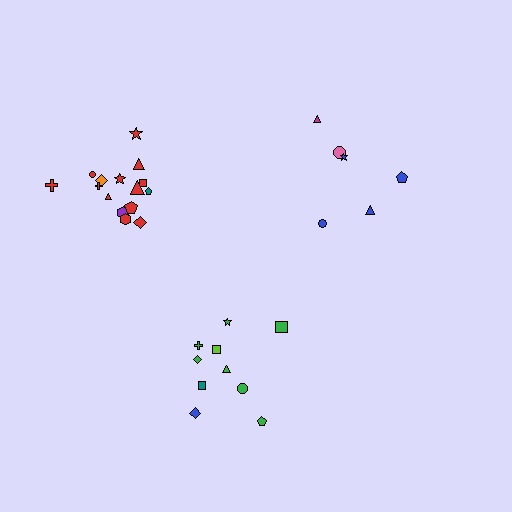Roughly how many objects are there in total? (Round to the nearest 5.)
Roughly 30 objects in total.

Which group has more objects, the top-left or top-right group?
The top-left group.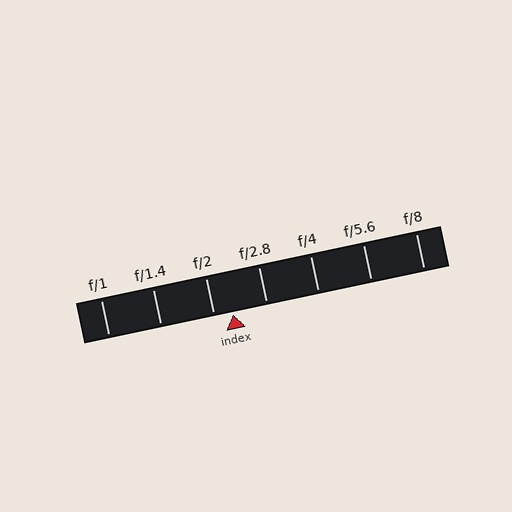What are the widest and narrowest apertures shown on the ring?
The widest aperture shown is f/1 and the narrowest is f/8.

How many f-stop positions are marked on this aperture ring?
There are 7 f-stop positions marked.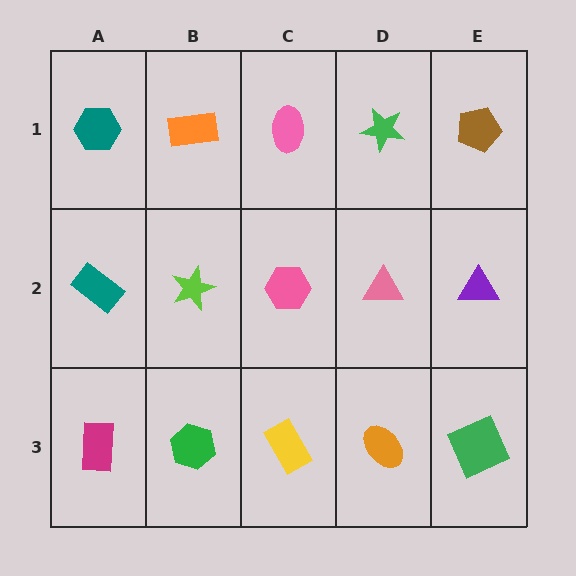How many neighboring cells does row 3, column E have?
2.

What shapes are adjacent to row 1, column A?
A teal rectangle (row 2, column A), an orange rectangle (row 1, column B).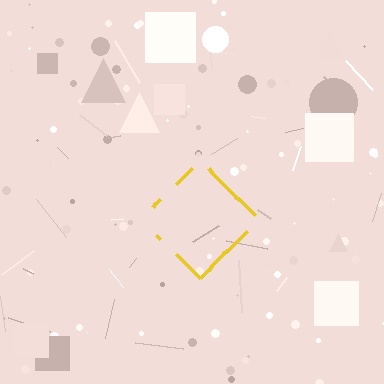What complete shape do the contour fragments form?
The contour fragments form a diamond.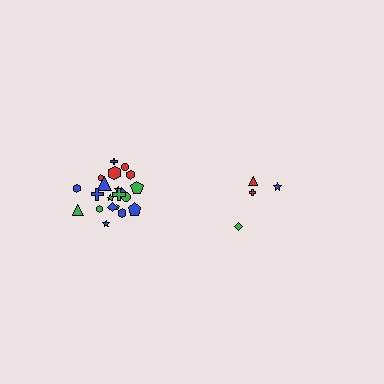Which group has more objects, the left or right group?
The left group.